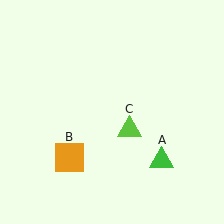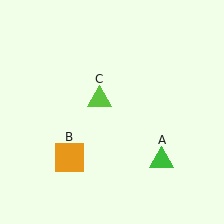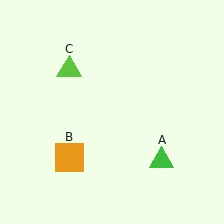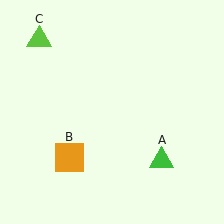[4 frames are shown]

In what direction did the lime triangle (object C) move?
The lime triangle (object C) moved up and to the left.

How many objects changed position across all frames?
1 object changed position: lime triangle (object C).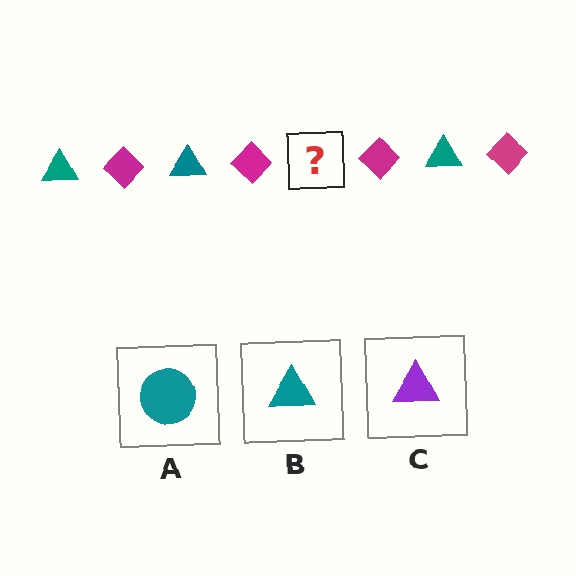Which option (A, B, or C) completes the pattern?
B.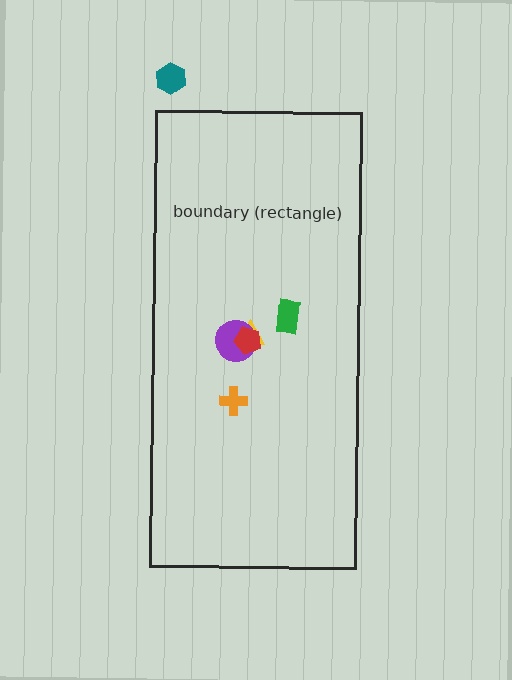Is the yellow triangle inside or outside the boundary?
Inside.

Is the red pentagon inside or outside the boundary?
Inside.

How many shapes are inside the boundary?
5 inside, 1 outside.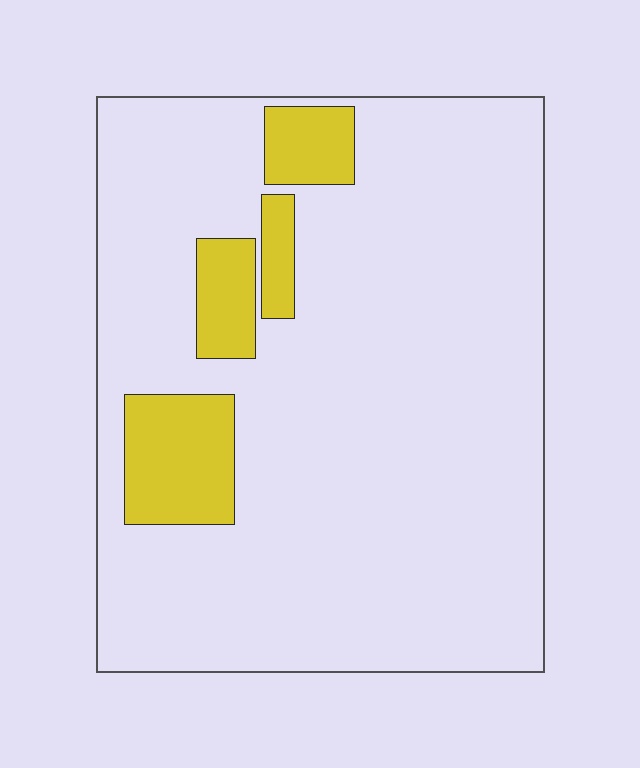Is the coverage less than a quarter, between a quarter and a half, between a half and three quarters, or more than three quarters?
Less than a quarter.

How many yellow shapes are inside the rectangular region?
4.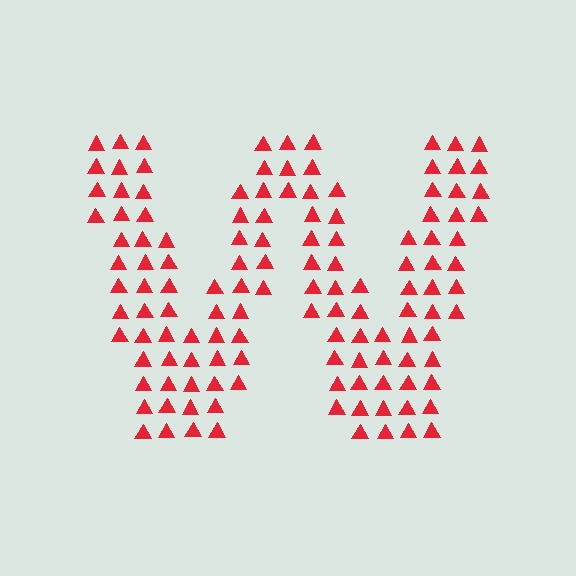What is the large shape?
The large shape is the letter W.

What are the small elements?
The small elements are triangles.